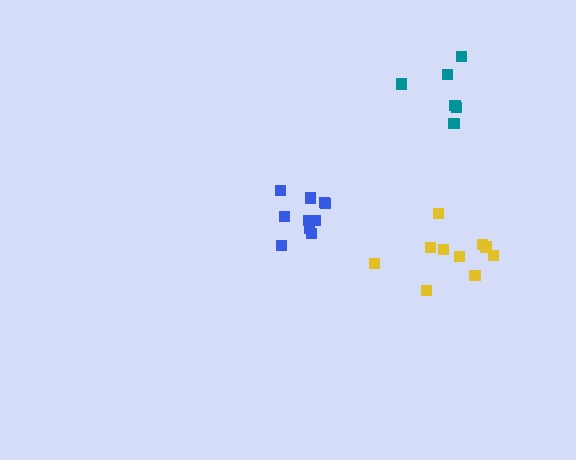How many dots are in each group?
Group 1: 10 dots, Group 2: 10 dots, Group 3: 6 dots (26 total).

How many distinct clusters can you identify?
There are 3 distinct clusters.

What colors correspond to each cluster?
The clusters are colored: blue, yellow, teal.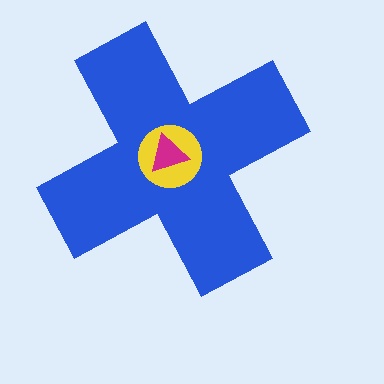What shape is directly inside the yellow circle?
The magenta triangle.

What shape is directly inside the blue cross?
The yellow circle.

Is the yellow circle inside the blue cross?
Yes.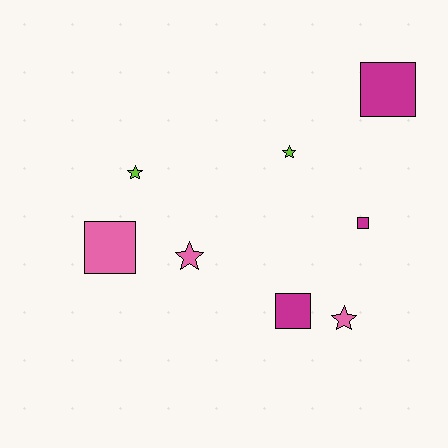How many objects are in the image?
There are 8 objects.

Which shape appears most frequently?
Square, with 4 objects.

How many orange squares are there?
There are no orange squares.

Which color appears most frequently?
Pink, with 3 objects.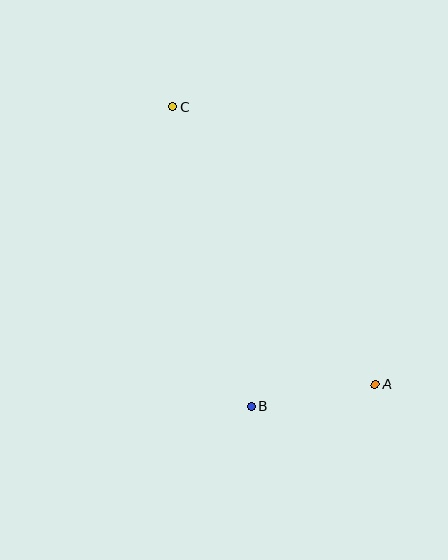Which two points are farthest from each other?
Points A and C are farthest from each other.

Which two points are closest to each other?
Points A and B are closest to each other.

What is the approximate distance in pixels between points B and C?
The distance between B and C is approximately 310 pixels.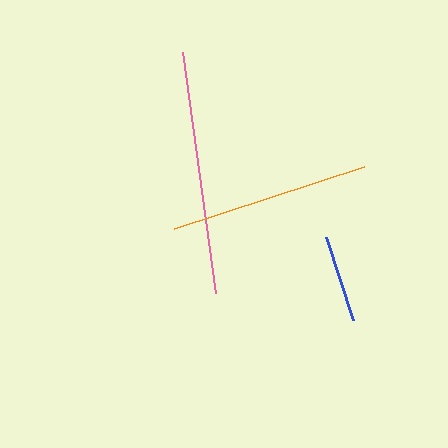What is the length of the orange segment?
The orange segment is approximately 200 pixels long.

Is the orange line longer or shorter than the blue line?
The orange line is longer than the blue line.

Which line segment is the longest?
The pink line is the longest at approximately 243 pixels.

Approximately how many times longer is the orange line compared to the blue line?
The orange line is approximately 2.3 times the length of the blue line.